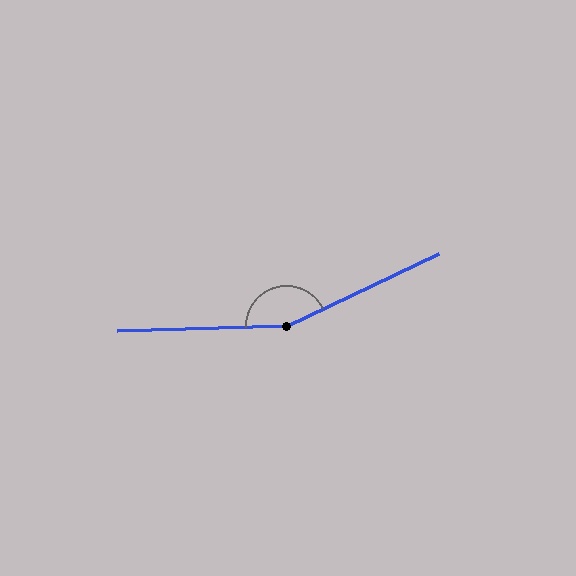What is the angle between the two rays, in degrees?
Approximately 156 degrees.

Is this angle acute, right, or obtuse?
It is obtuse.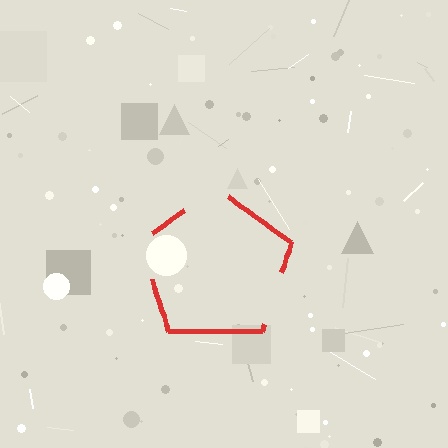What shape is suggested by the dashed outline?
The dashed outline suggests a pentagon.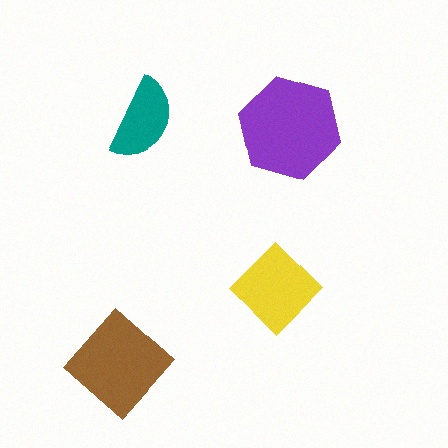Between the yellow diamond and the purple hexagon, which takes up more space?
The purple hexagon.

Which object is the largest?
The purple hexagon.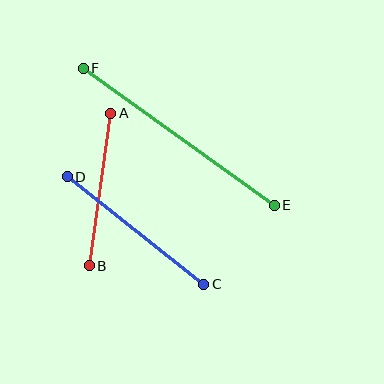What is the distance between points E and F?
The distance is approximately 235 pixels.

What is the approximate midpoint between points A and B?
The midpoint is at approximately (100, 190) pixels.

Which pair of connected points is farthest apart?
Points E and F are farthest apart.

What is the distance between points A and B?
The distance is approximately 154 pixels.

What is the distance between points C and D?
The distance is approximately 174 pixels.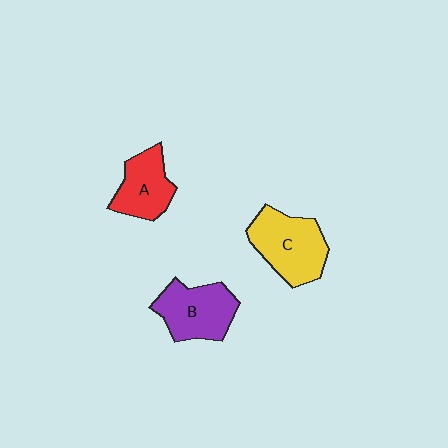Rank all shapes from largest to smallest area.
From largest to smallest: C (yellow), B (purple), A (red).